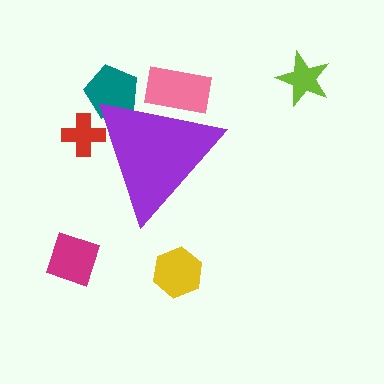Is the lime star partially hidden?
No, the lime star is fully visible.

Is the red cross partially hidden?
Yes, the red cross is partially hidden behind the purple triangle.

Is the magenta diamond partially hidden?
No, the magenta diamond is fully visible.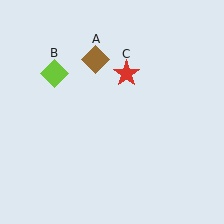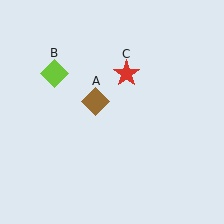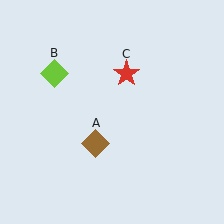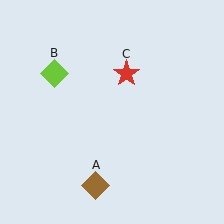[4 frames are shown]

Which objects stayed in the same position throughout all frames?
Lime diamond (object B) and red star (object C) remained stationary.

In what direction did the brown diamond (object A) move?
The brown diamond (object A) moved down.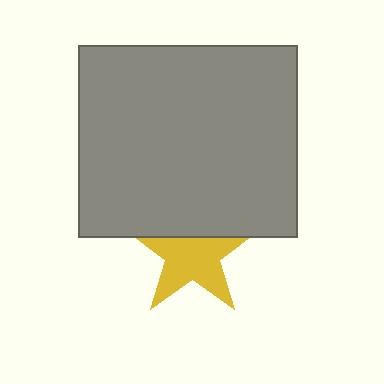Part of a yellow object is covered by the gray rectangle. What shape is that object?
It is a star.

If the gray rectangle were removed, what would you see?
You would see the complete yellow star.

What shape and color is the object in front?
The object in front is a gray rectangle.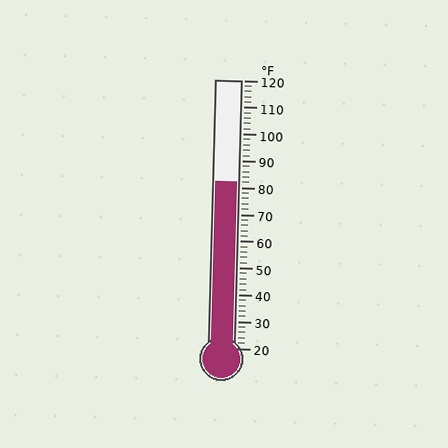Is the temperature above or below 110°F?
The temperature is below 110°F.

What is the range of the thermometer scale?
The thermometer scale ranges from 20°F to 120°F.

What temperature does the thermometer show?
The thermometer shows approximately 82°F.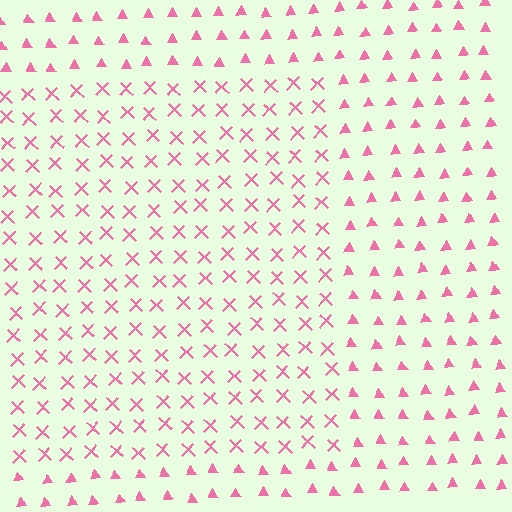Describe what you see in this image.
The image is filled with small pink elements arranged in a uniform grid. A rectangle-shaped region contains X marks, while the surrounding area contains triangles. The boundary is defined purely by the change in element shape.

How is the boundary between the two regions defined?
The boundary is defined by a change in element shape: X marks inside vs. triangles outside. All elements share the same color and spacing.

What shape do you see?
I see a rectangle.